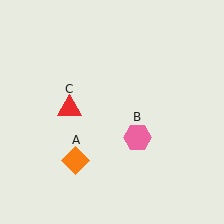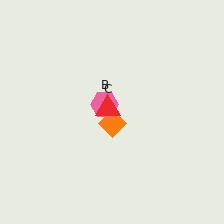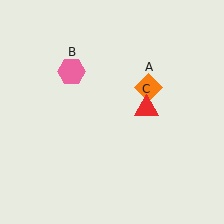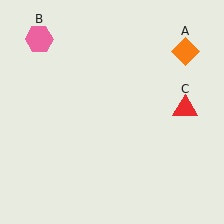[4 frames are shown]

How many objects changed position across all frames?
3 objects changed position: orange diamond (object A), pink hexagon (object B), red triangle (object C).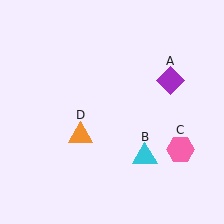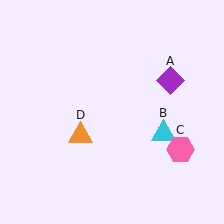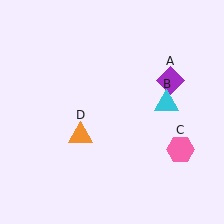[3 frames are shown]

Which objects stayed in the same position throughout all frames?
Purple diamond (object A) and pink hexagon (object C) and orange triangle (object D) remained stationary.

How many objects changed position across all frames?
1 object changed position: cyan triangle (object B).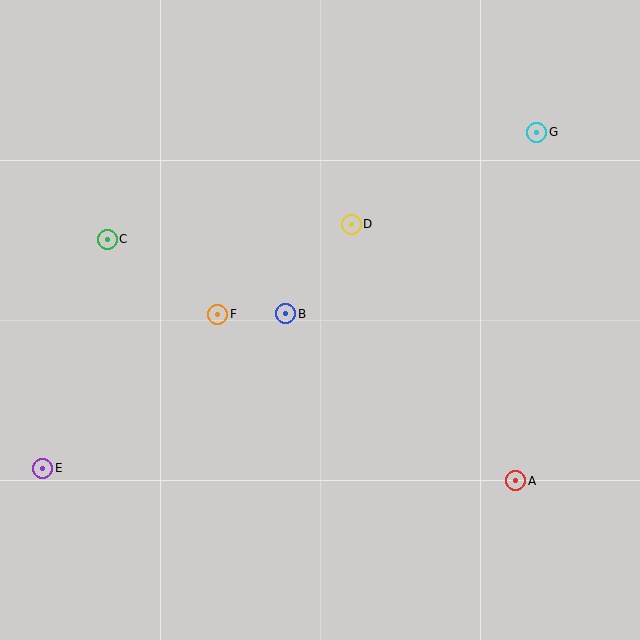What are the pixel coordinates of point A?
Point A is at (516, 481).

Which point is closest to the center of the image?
Point B at (286, 314) is closest to the center.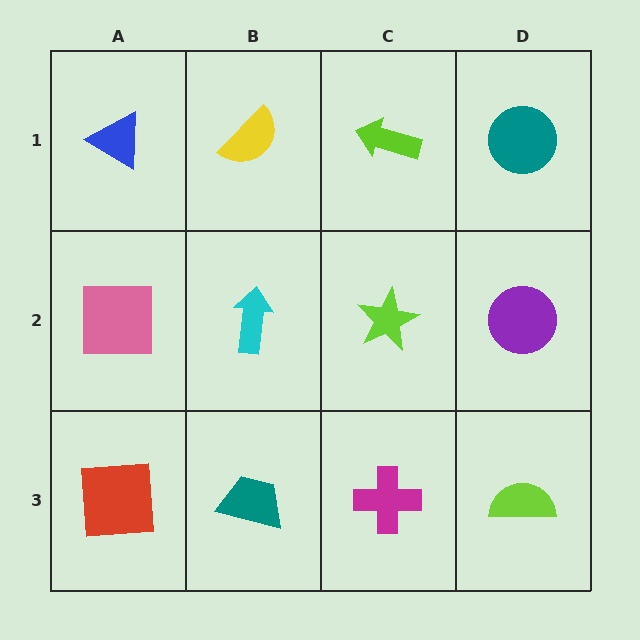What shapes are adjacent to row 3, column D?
A purple circle (row 2, column D), a magenta cross (row 3, column C).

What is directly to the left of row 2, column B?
A pink square.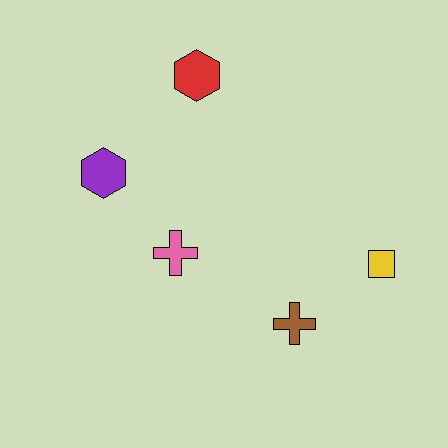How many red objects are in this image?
There is 1 red object.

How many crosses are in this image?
There are 2 crosses.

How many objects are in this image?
There are 5 objects.